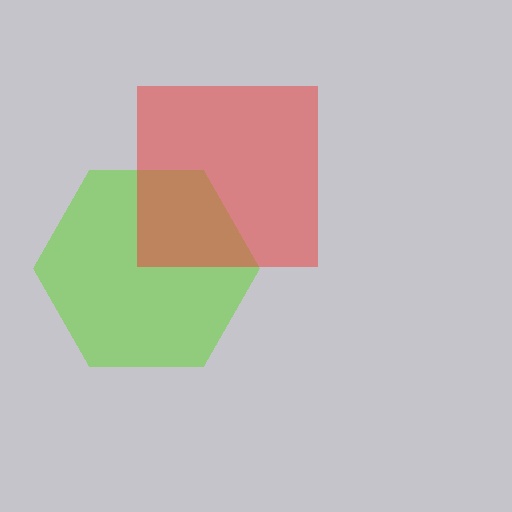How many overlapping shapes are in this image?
There are 2 overlapping shapes in the image.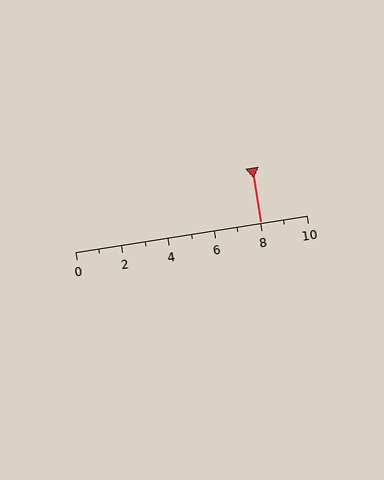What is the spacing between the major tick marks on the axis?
The major ticks are spaced 2 apart.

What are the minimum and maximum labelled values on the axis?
The axis runs from 0 to 10.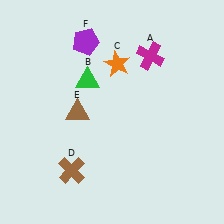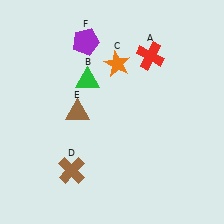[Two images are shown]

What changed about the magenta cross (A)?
In Image 1, A is magenta. In Image 2, it changed to red.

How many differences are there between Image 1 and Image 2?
There is 1 difference between the two images.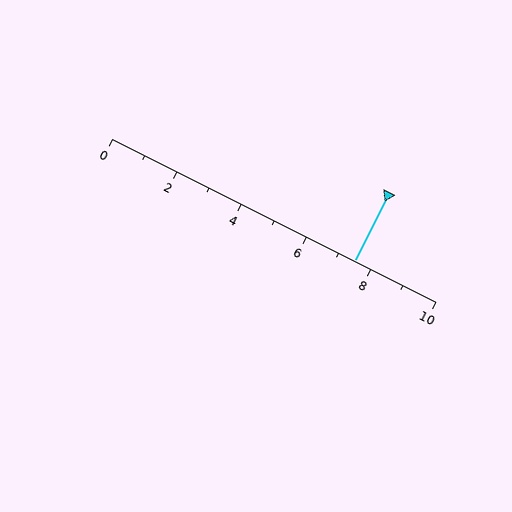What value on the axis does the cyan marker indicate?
The marker indicates approximately 7.5.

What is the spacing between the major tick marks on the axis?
The major ticks are spaced 2 apart.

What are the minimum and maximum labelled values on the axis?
The axis runs from 0 to 10.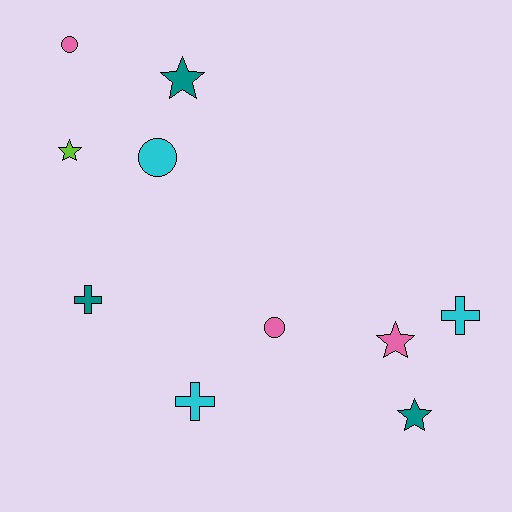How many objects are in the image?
There are 10 objects.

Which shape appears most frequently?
Star, with 4 objects.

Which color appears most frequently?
Cyan, with 3 objects.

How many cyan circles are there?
There is 1 cyan circle.